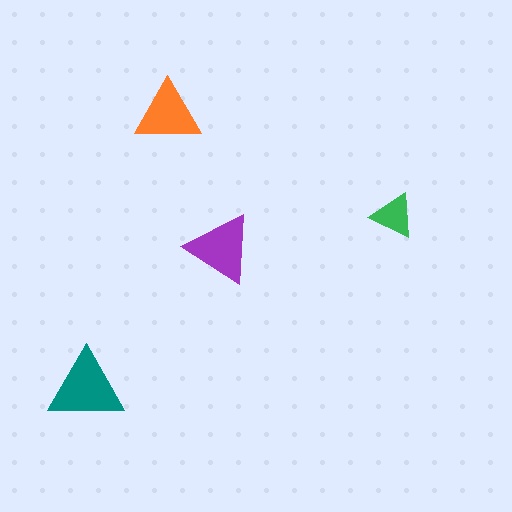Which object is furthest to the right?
The green triangle is rightmost.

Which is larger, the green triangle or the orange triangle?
The orange one.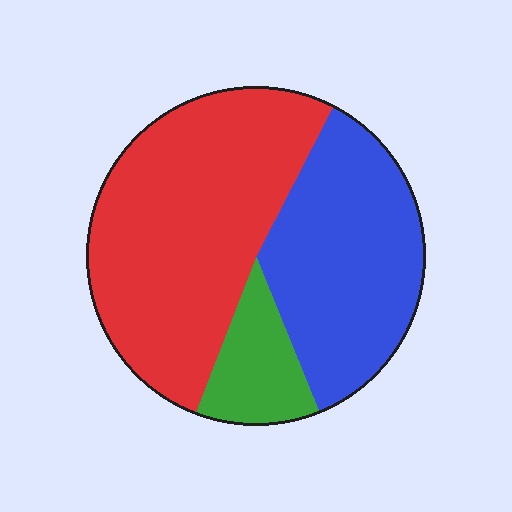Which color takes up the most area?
Red, at roughly 50%.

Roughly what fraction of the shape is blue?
Blue takes up between a third and a half of the shape.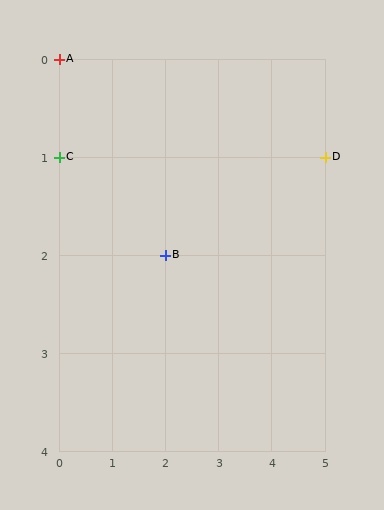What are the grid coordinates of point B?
Point B is at grid coordinates (2, 2).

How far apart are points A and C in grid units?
Points A and C are 1 row apart.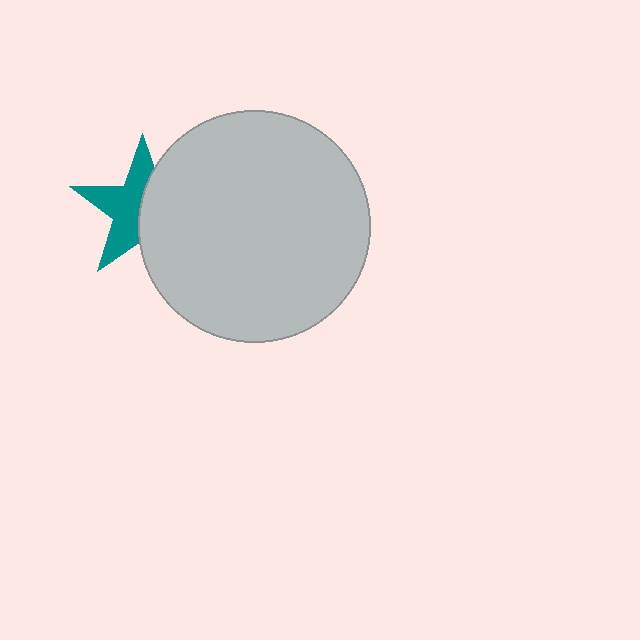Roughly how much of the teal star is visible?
About half of it is visible (roughly 53%).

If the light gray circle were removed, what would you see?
You would see the complete teal star.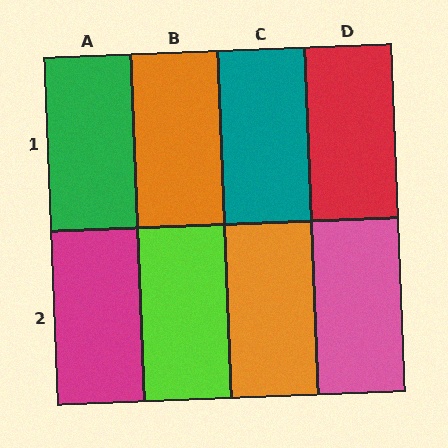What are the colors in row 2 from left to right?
Magenta, lime, orange, pink.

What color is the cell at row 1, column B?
Orange.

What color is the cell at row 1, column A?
Green.